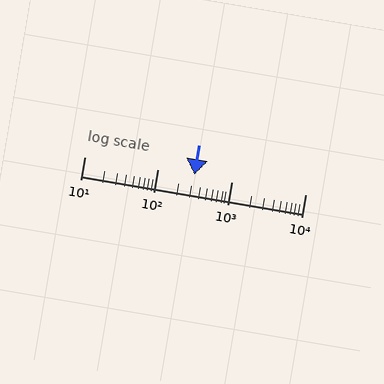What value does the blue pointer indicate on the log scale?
The pointer indicates approximately 310.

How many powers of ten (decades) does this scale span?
The scale spans 3 decades, from 10 to 10000.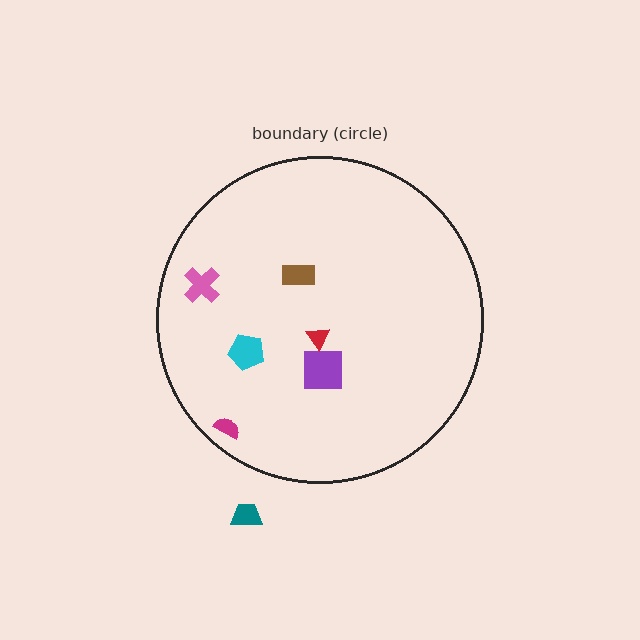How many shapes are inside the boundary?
6 inside, 1 outside.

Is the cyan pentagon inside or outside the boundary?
Inside.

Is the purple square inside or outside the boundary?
Inside.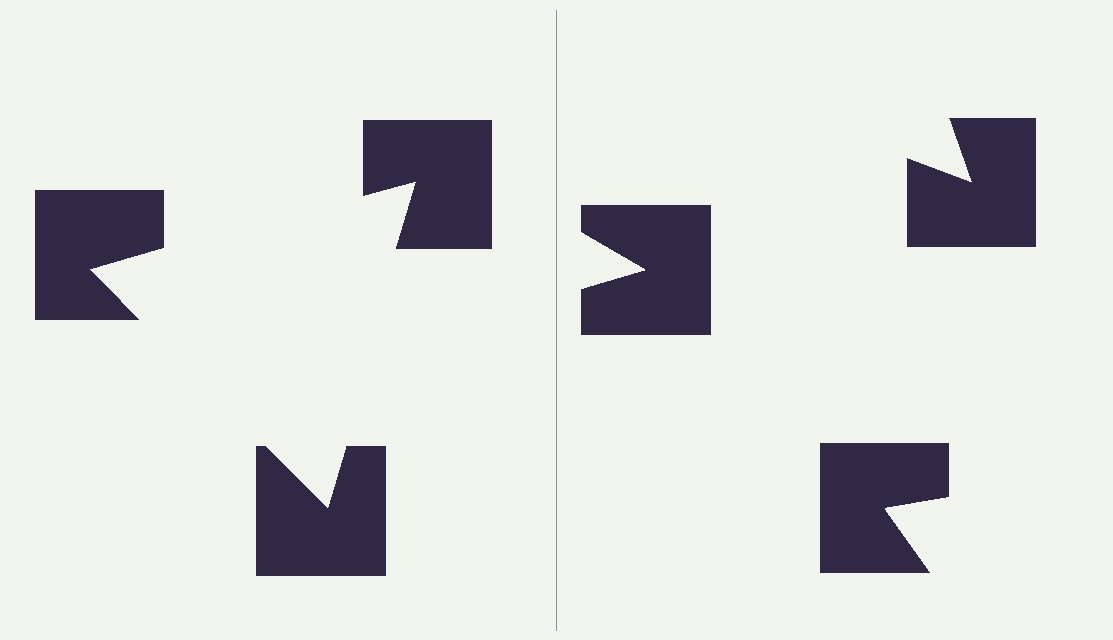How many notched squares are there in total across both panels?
6 — 3 on each side.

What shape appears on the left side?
An illusory triangle.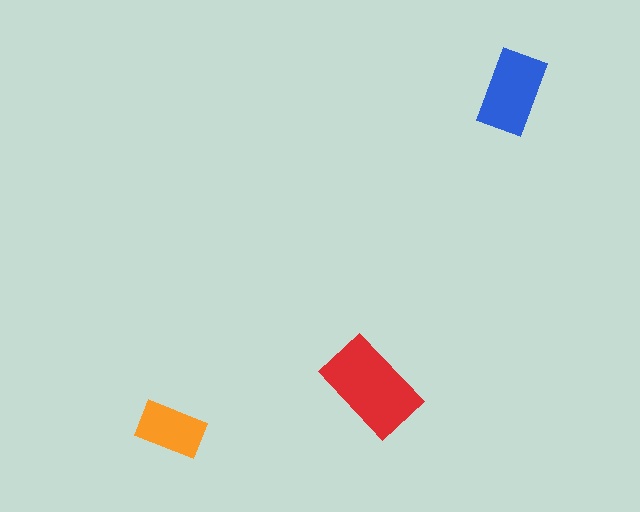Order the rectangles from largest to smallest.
the red one, the blue one, the orange one.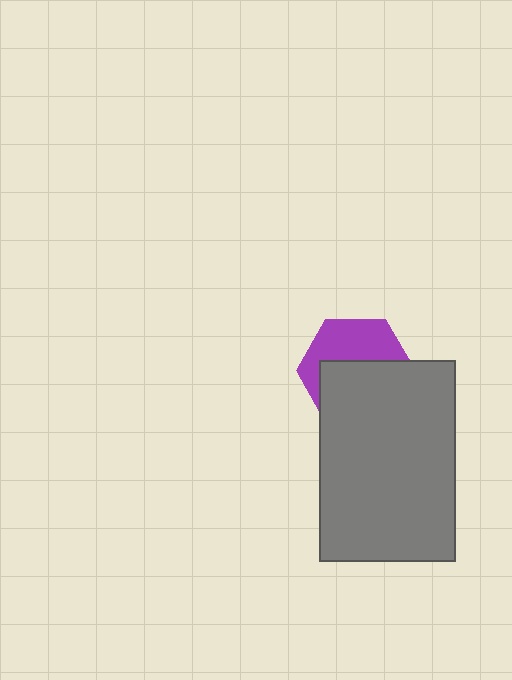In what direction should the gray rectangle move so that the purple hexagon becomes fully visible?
The gray rectangle should move down. That is the shortest direction to clear the overlap and leave the purple hexagon fully visible.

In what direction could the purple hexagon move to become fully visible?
The purple hexagon could move up. That would shift it out from behind the gray rectangle entirely.